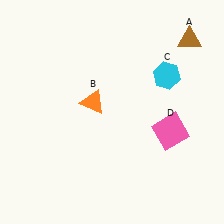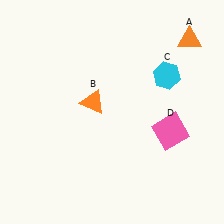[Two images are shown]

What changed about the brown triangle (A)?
In Image 1, A is brown. In Image 2, it changed to orange.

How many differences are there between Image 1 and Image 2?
There is 1 difference between the two images.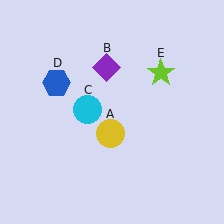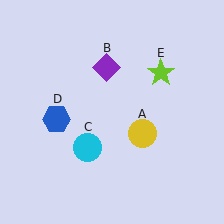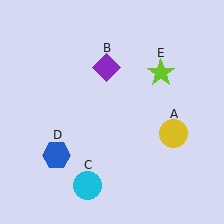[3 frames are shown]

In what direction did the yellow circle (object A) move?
The yellow circle (object A) moved right.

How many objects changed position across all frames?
3 objects changed position: yellow circle (object A), cyan circle (object C), blue hexagon (object D).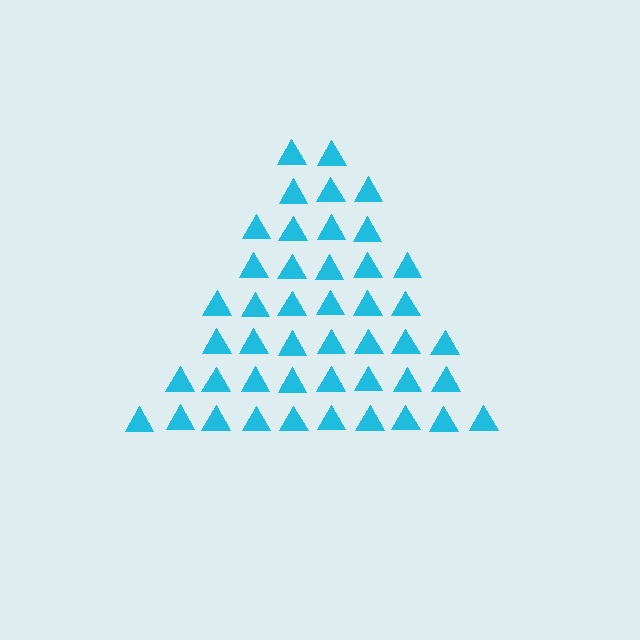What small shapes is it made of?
It is made of small triangles.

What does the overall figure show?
The overall figure shows a triangle.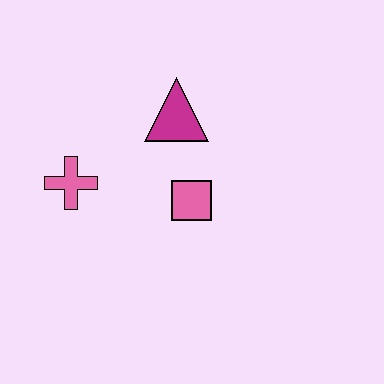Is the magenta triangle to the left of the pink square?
Yes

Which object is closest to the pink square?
The magenta triangle is closest to the pink square.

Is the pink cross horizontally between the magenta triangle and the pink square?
No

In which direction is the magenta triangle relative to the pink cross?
The magenta triangle is to the right of the pink cross.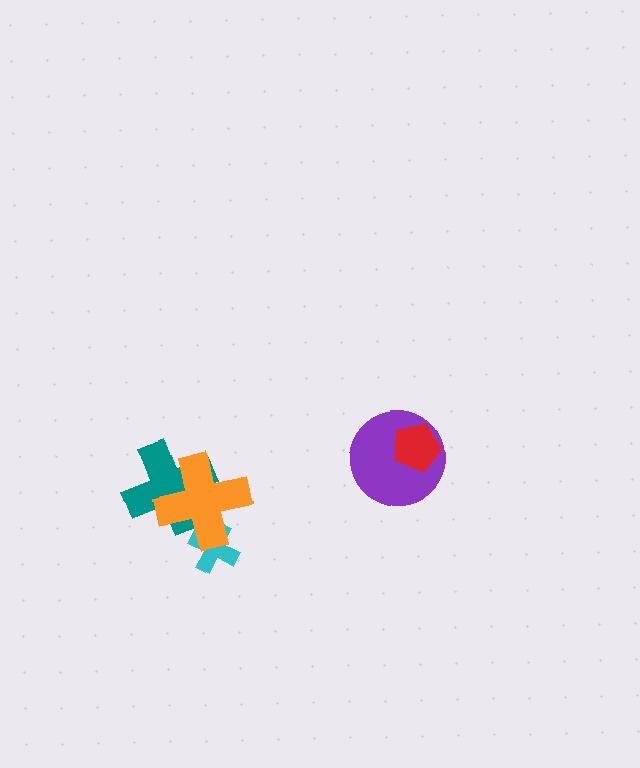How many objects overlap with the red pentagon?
1 object overlaps with the red pentagon.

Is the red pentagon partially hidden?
No, no other shape covers it.